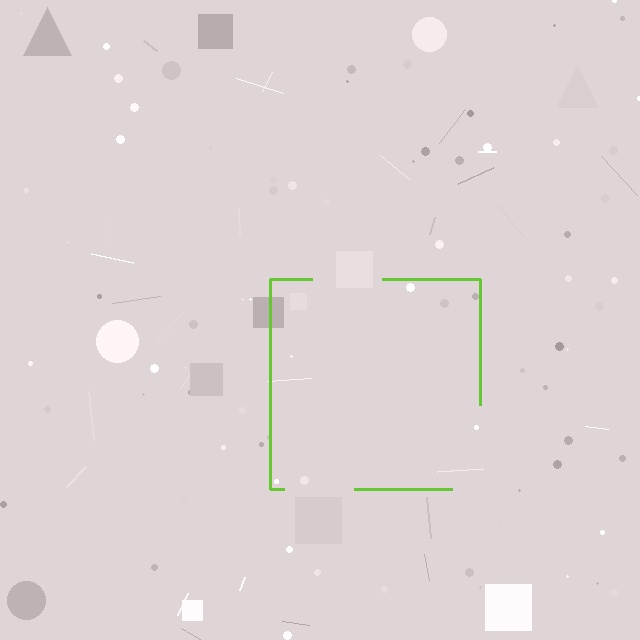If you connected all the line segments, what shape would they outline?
They would outline a square.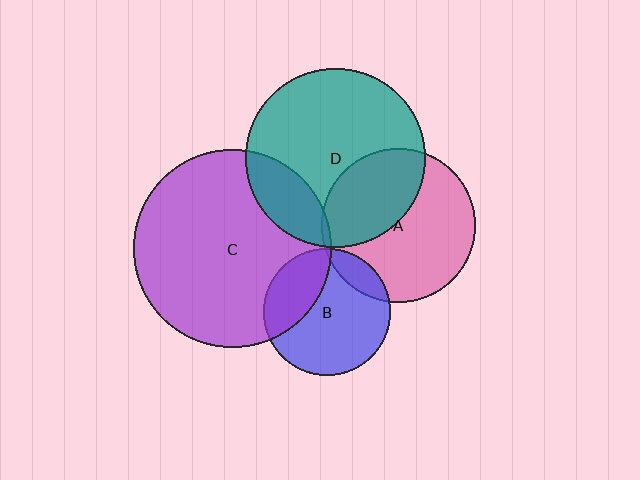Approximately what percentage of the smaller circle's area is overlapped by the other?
Approximately 5%.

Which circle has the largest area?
Circle C (purple).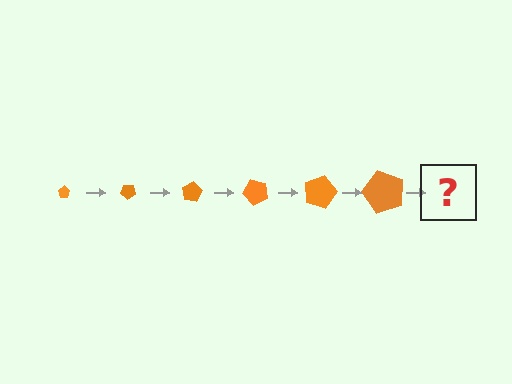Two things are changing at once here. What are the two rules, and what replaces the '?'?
The two rules are that the pentagon grows larger each step and it rotates 40 degrees each step. The '?' should be a pentagon, larger than the previous one and rotated 240 degrees from the start.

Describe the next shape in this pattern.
It should be a pentagon, larger than the previous one and rotated 240 degrees from the start.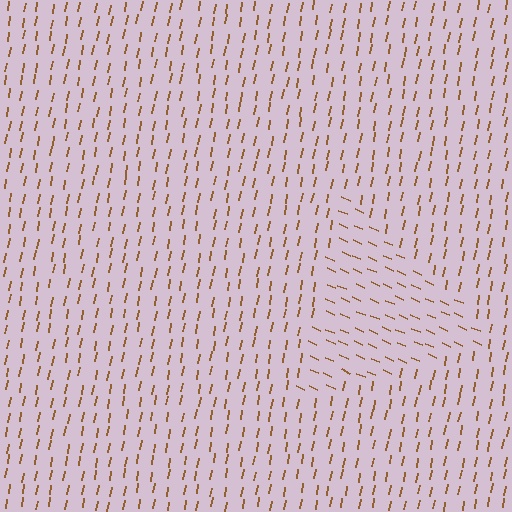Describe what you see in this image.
The image is filled with small brown line segments. A triangle region in the image has lines oriented differently from the surrounding lines, creating a visible texture boundary.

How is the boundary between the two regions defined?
The boundary is defined purely by a change in line orientation (approximately 76 degrees difference). All lines are the same color and thickness.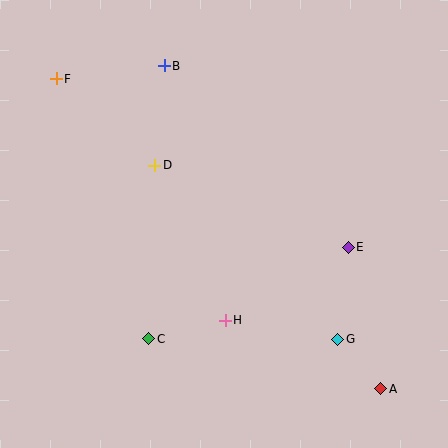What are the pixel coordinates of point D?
Point D is at (155, 165).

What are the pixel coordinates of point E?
Point E is at (348, 247).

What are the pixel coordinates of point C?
Point C is at (149, 339).